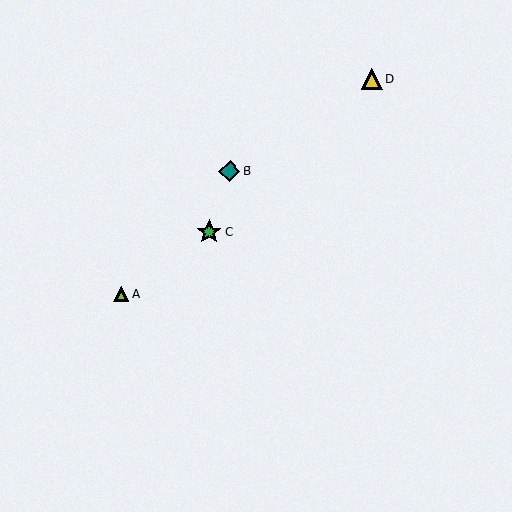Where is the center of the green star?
The center of the green star is at (209, 232).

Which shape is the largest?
The green star (labeled C) is the largest.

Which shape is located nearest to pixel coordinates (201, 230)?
The green star (labeled C) at (209, 232) is nearest to that location.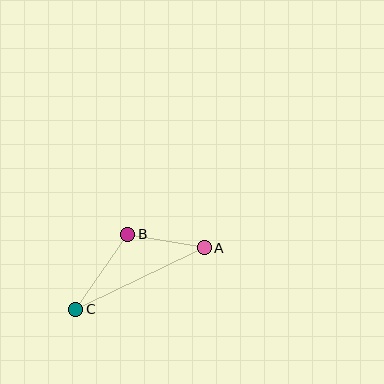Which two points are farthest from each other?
Points A and C are farthest from each other.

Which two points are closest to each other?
Points A and B are closest to each other.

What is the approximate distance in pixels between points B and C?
The distance between B and C is approximately 91 pixels.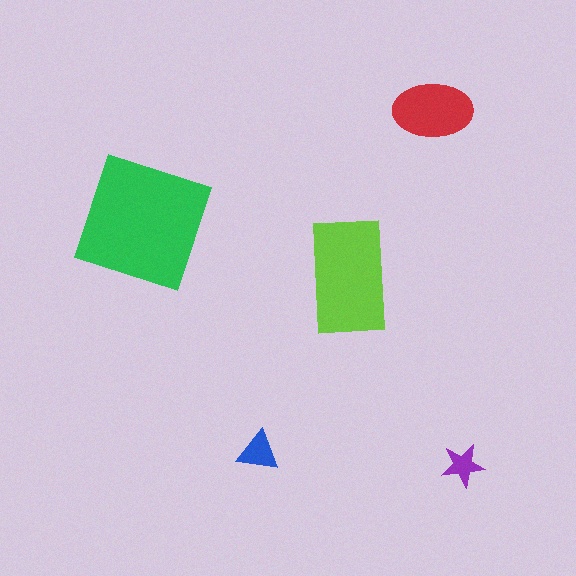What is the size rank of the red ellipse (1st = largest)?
3rd.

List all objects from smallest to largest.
The purple star, the blue triangle, the red ellipse, the lime rectangle, the green square.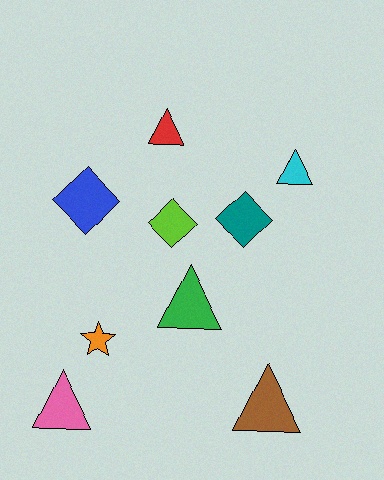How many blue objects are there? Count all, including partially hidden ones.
There is 1 blue object.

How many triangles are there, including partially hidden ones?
There are 5 triangles.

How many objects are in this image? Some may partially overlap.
There are 9 objects.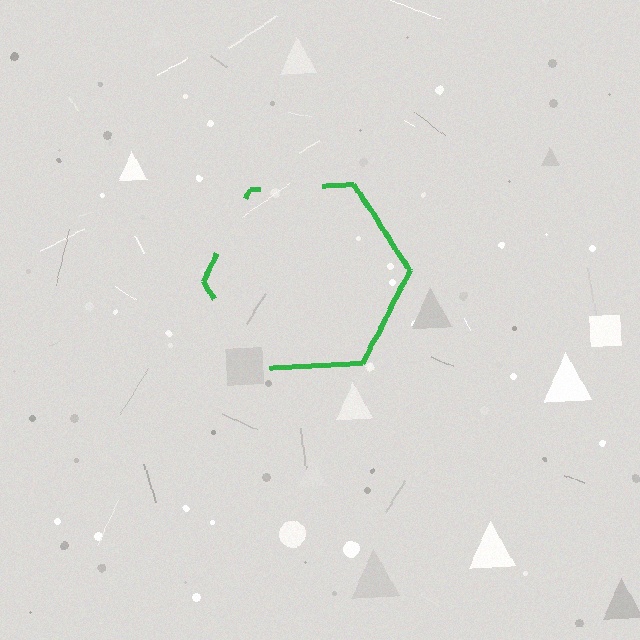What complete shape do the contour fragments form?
The contour fragments form a hexagon.